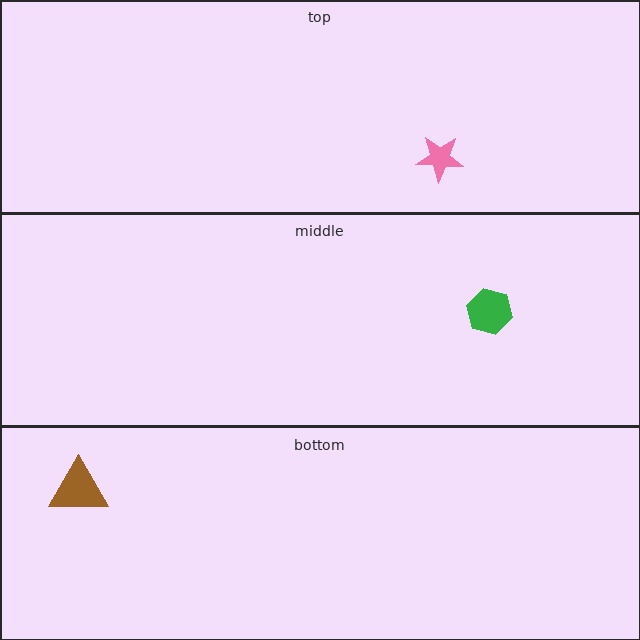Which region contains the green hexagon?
The middle region.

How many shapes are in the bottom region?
1.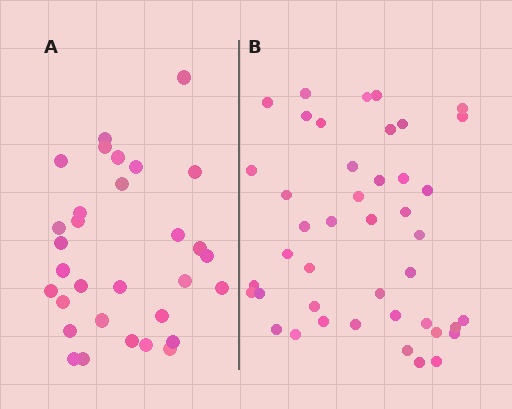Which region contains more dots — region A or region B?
Region B (the right region) has more dots.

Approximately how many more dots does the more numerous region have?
Region B has roughly 12 or so more dots than region A.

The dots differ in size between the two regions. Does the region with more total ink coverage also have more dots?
No. Region A has more total ink coverage because its dots are larger, but region B actually contains more individual dots. Total area can be misleading — the number of items is what matters here.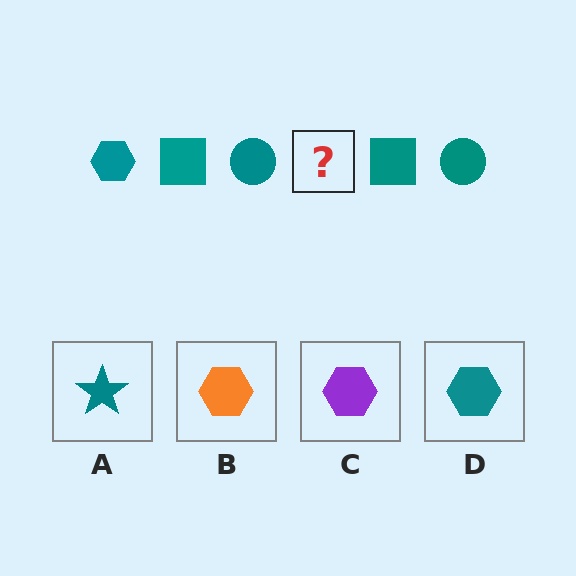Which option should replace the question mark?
Option D.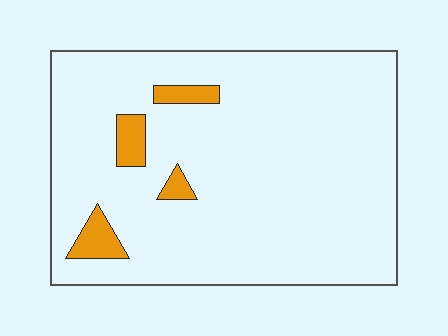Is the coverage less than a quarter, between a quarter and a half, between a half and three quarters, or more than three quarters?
Less than a quarter.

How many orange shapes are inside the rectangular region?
4.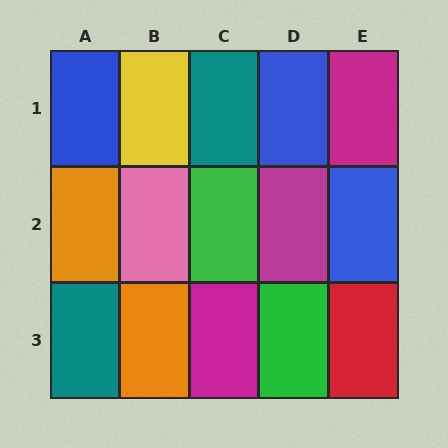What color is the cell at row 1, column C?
Teal.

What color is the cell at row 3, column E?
Red.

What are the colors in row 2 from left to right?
Orange, pink, green, magenta, blue.